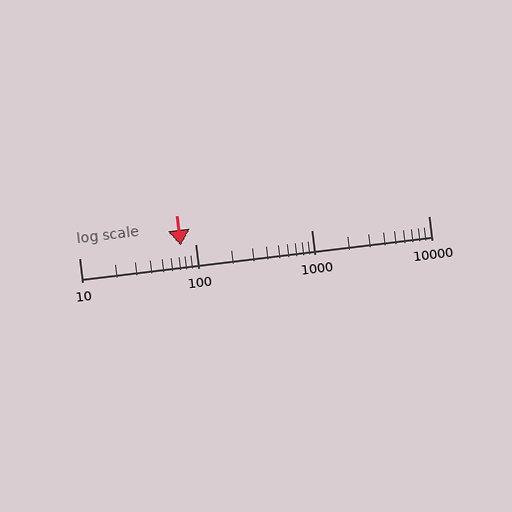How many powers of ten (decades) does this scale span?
The scale spans 3 decades, from 10 to 10000.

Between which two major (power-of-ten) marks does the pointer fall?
The pointer is between 10 and 100.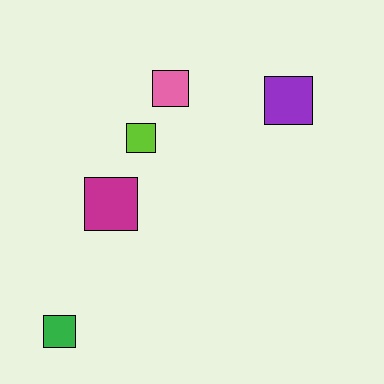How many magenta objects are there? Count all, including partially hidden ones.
There is 1 magenta object.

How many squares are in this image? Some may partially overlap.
There are 5 squares.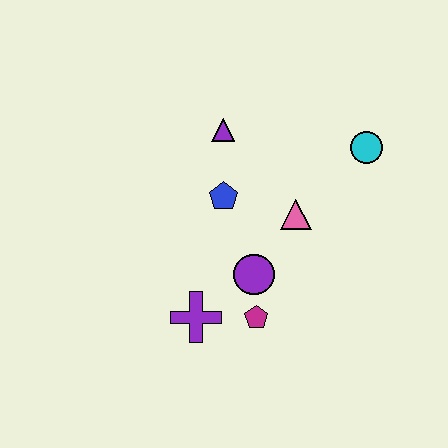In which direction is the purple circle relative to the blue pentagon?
The purple circle is below the blue pentagon.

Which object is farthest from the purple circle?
The cyan circle is farthest from the purple circle.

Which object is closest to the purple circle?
The magenta pentagon is closest to the purple circle.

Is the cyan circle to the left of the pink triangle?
No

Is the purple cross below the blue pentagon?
Yes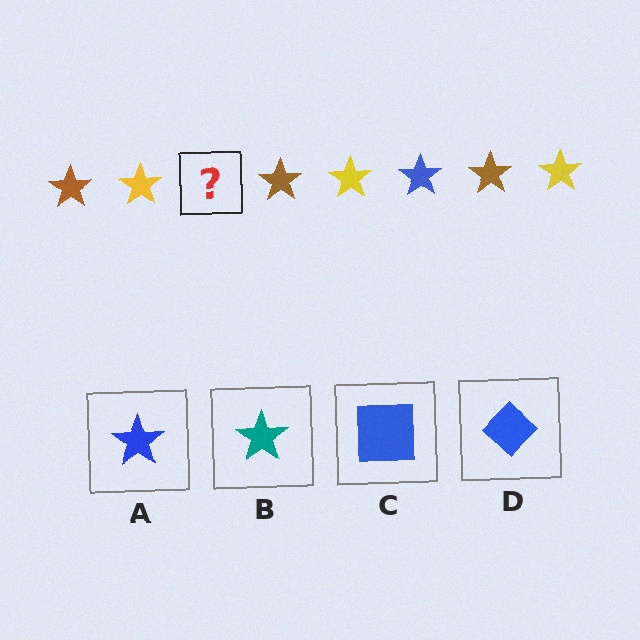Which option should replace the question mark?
Option A.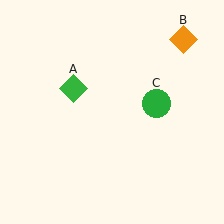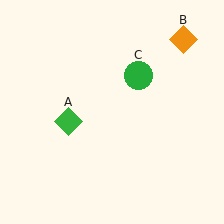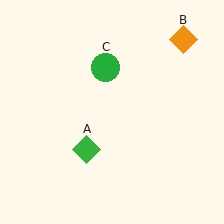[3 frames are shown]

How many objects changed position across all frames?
2 objects changed position: green diamond (object A), green circle (object C).